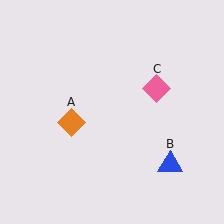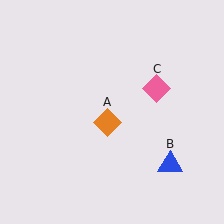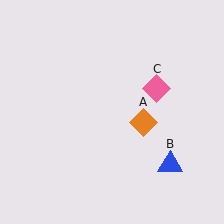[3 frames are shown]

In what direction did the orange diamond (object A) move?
The orange diamond (object A) moved right.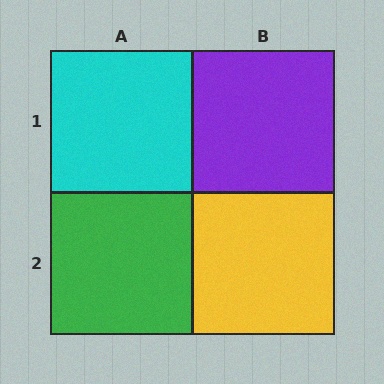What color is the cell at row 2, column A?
Green.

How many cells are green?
1 cell is green.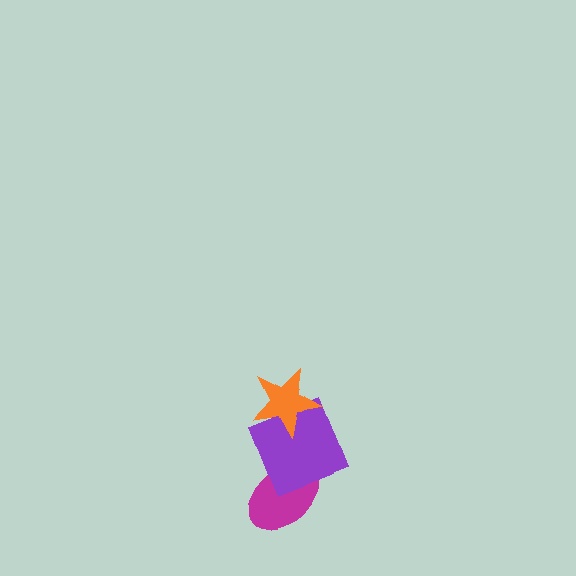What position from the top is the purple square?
The purple square is 2nd from the top.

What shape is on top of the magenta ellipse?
The purple square is on top of the magenta ellipse.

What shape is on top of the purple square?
The orange star is on top of the purple square.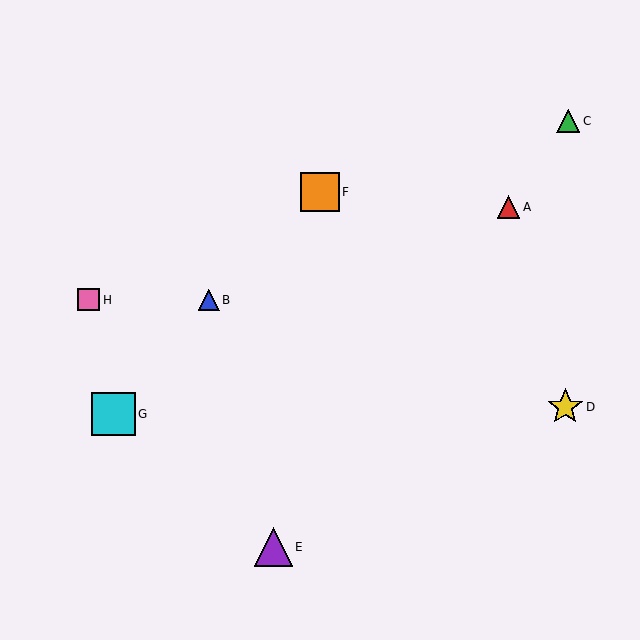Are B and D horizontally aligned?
No, B is at y≈300 and D is at y≈407.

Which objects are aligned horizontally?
Objects B, H are aligned horizontally.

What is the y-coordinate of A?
Object A is at y≈207.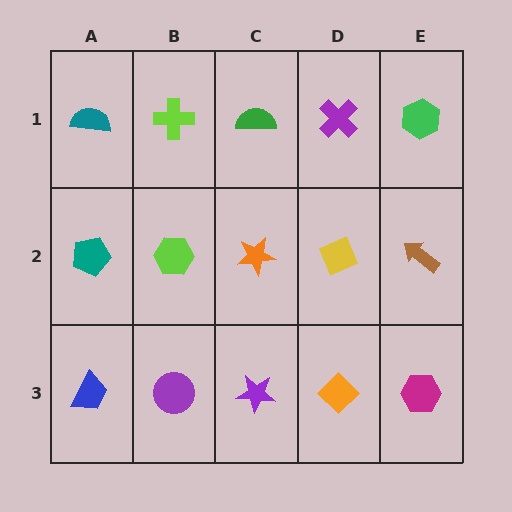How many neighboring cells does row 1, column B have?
3.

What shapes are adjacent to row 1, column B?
A lime hexagon (row 2, column B), a teal semicircle (row 1, column A), a green semicircle (row 1, column C).